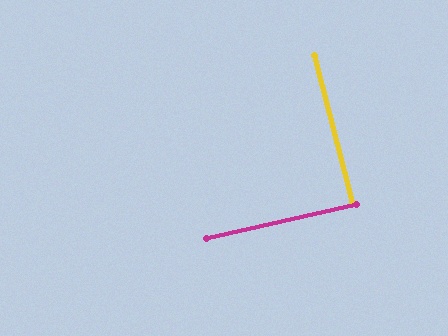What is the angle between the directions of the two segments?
Approximately 88 degrees.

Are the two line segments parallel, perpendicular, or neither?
Perpendicular — they meet at approximately 88°.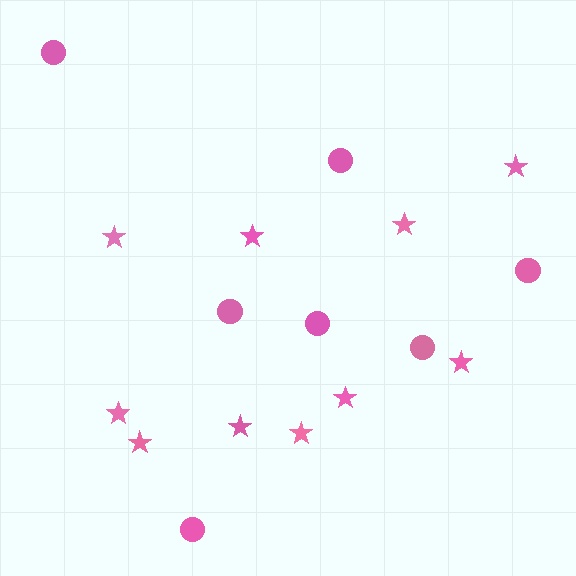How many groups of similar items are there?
There are 2 groups: one group of stars (10) and one group of circles (7).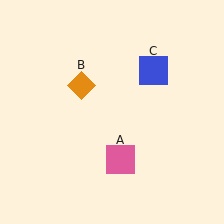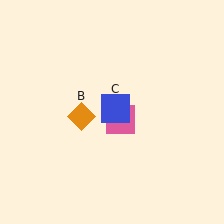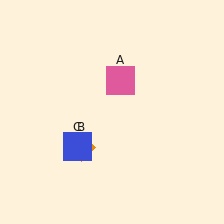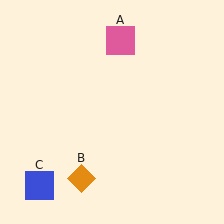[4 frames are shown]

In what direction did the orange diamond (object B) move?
The orange diamond (object B) moved down.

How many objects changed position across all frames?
3 objects changed position: pink square (object A), orange diamond (object B), blue square (object C).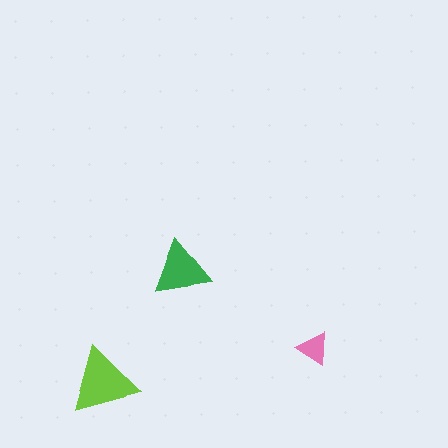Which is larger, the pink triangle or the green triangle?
The green one.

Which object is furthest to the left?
The lime triangle is leftmost.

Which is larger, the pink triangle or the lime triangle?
The lime one.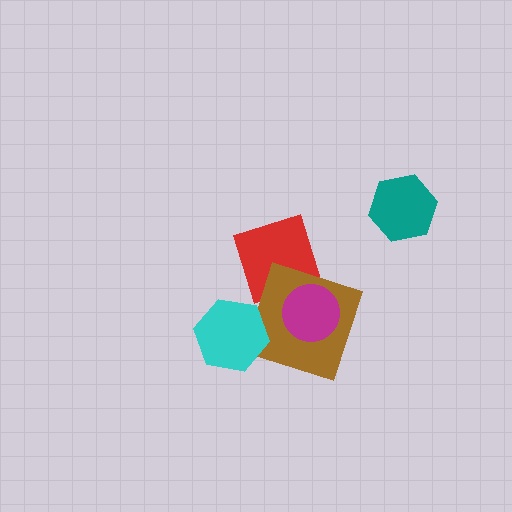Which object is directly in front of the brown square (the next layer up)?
The cyan hexagon is directly in front of the brown square.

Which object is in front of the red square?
The brown square is in front of the red square.